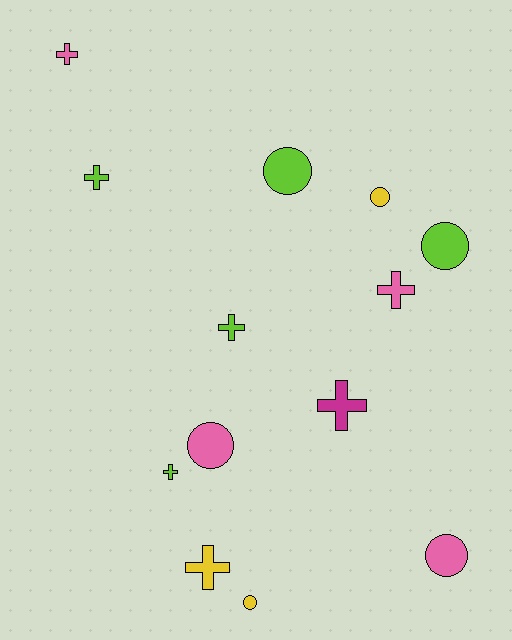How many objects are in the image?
There are 13 objects.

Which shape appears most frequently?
Cross, with 7 objects.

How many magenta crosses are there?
There is 1 magenta cross.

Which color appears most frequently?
Lime, with 5 objects.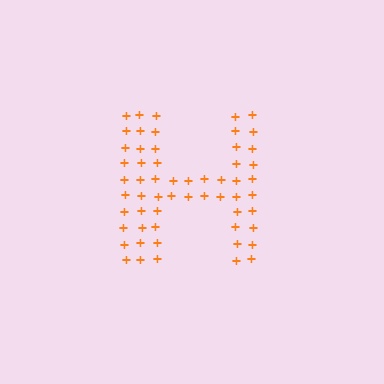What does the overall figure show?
The overall figure shows the letter H.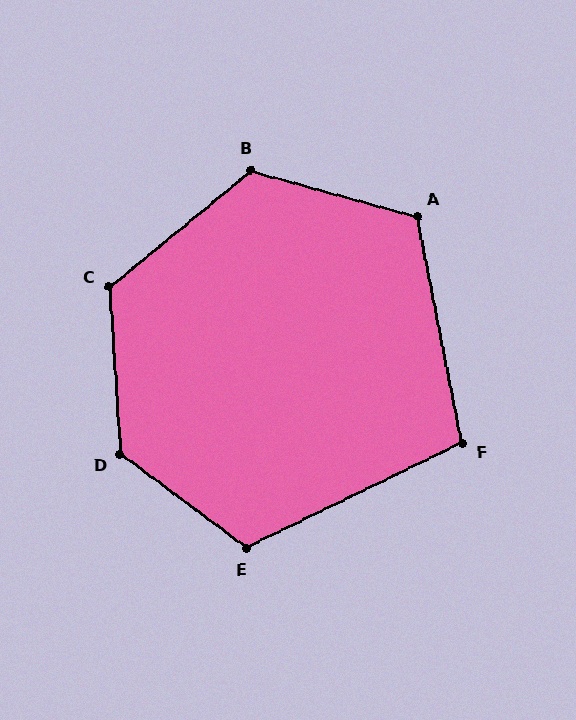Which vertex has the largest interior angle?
D, at approximately 130 degrees.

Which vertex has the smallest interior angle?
F, at approximately 105 degrees.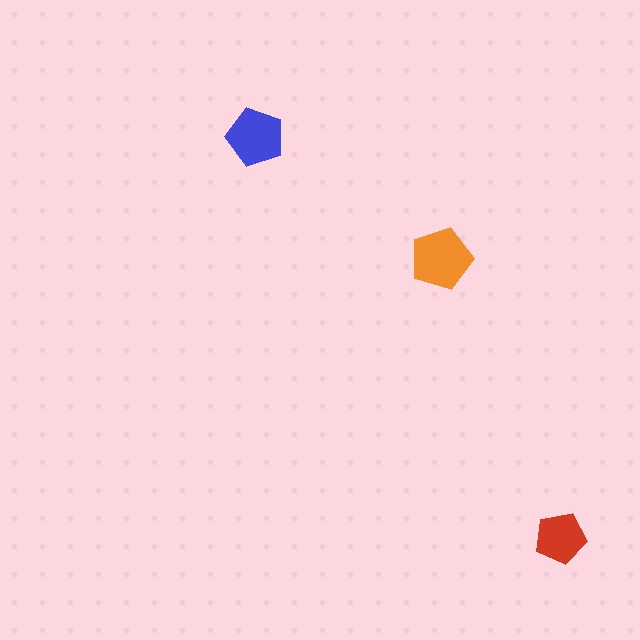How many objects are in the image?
There are 3 objects in the image.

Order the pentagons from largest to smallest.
the orange one, the blue one, the red one.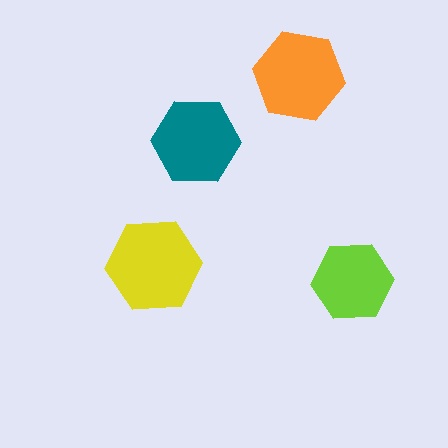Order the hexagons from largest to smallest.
the yellow one, the orange one, the teal one, the lime one.